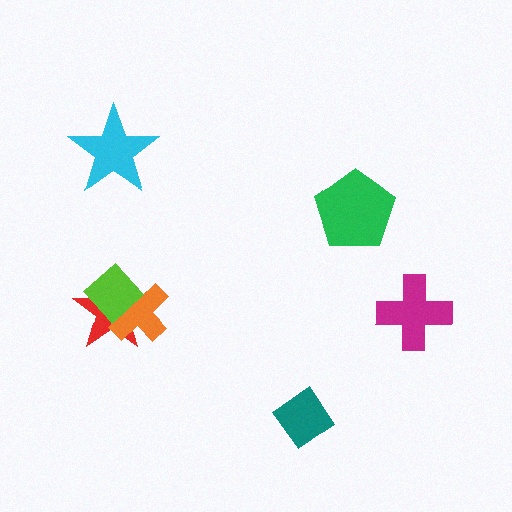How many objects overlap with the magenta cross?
0 objects overlap with the magenta cross.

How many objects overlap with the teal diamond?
0 objects overlap with the teal diamond.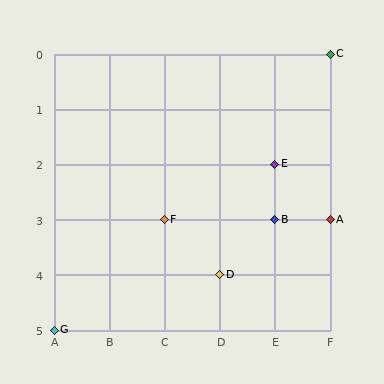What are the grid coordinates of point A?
Point A is at grid coordinates (F, 3).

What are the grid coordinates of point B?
Point B is at grid coordinates (E, 3).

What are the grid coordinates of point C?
Point C is at grid coordinates (F, 0).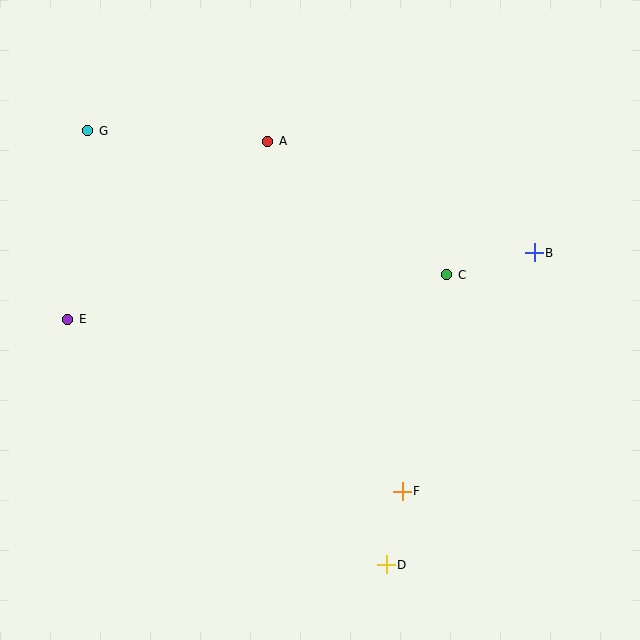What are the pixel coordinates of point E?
Point E is at (68, 319).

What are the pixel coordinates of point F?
Point F is at (402, 491).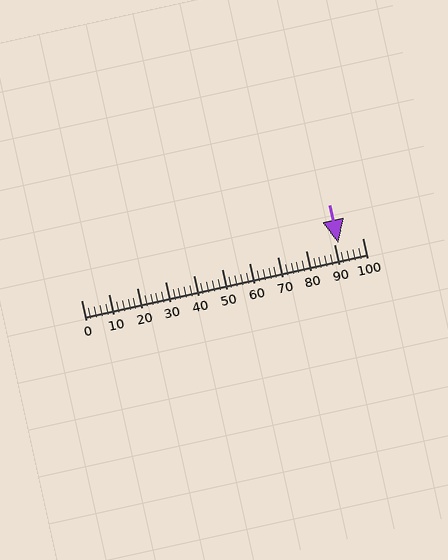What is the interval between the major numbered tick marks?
The major tick marks are spaced 10 units apart.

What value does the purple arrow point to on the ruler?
The purple arrow points to approximately 92.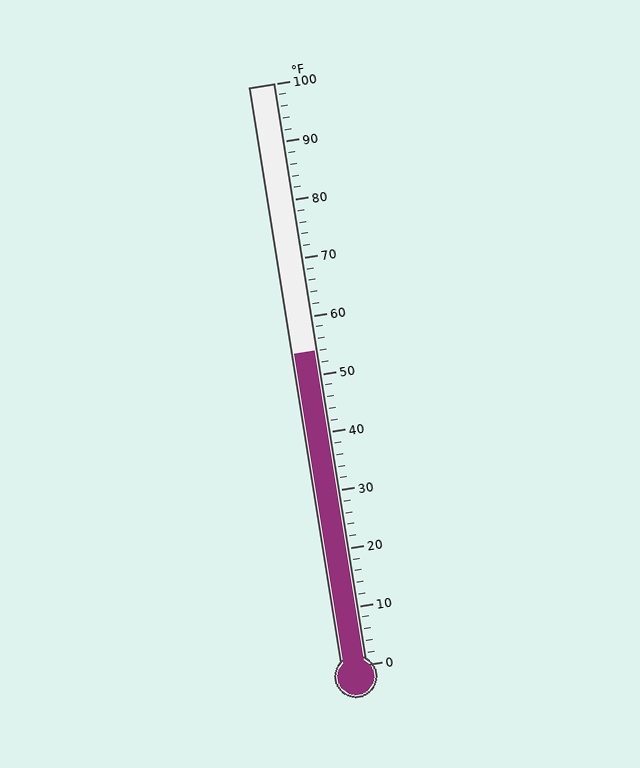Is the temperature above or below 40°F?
The temperature is above 40°F.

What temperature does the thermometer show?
The thermometer shows approximately 54°F.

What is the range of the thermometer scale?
The thermometer scale ranges from 0°F to 100°F.